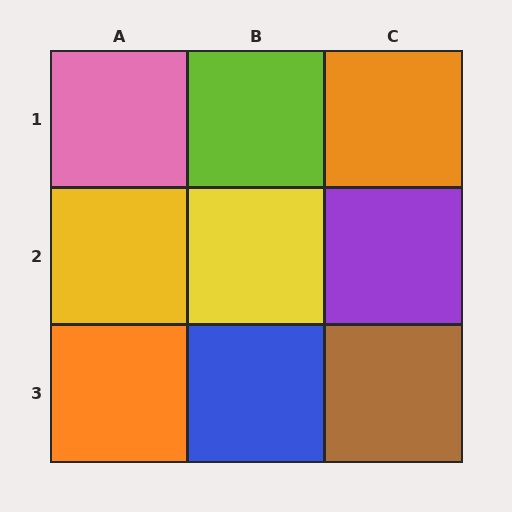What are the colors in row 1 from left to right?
Pink, lime, orange.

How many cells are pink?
1 cell is pink.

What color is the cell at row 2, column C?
Purple.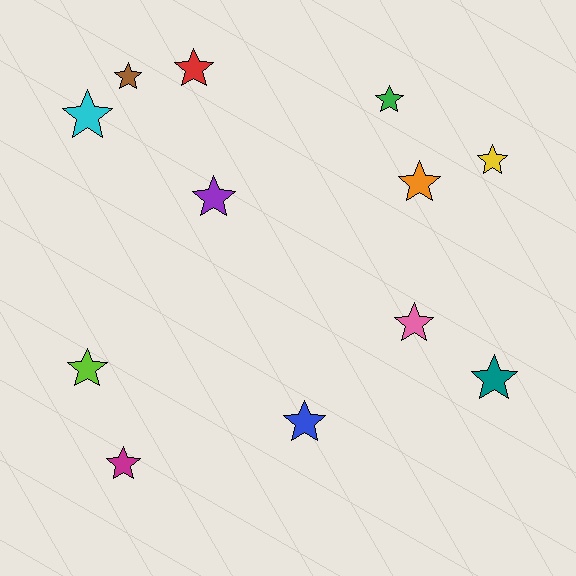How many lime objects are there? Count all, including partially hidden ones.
There is 1 lime object.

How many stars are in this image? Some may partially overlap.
There are 12 stars.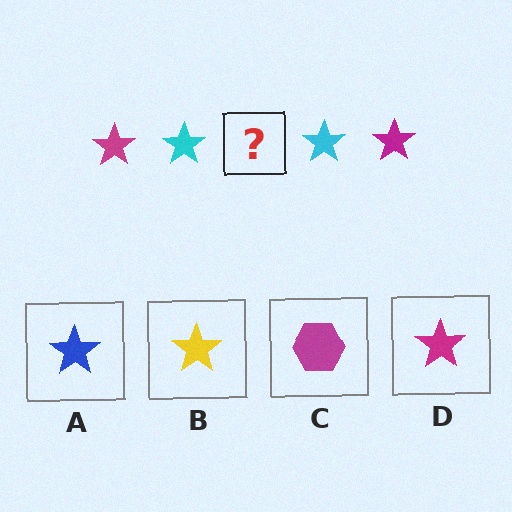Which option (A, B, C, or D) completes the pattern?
D.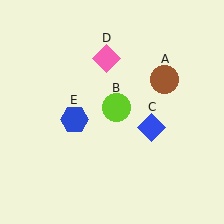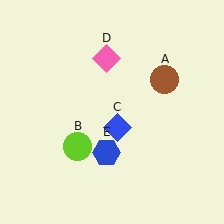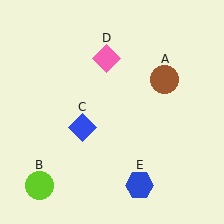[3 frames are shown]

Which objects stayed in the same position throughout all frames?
Brown circle (object A) and pink diamond (object D) remained stationary.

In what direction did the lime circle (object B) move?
The lime circle (object B) moved down and to the left.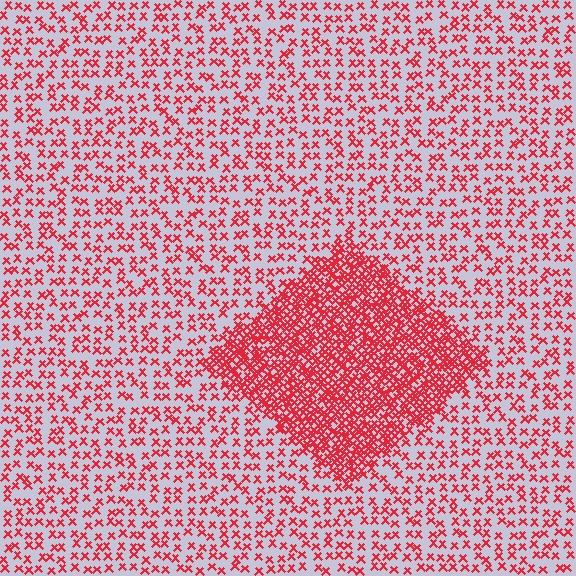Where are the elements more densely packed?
The elements are more densely packed inside the diamond boundary.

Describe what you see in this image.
The image contains small red elements arranged at two different densities. A diamond-shaped region is visible where the elements are more densely packed than the surrounding area.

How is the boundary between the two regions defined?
The boundary is defined by a change in element density (approximately 2.9x ratio). All elements are the same color, size, and shape.